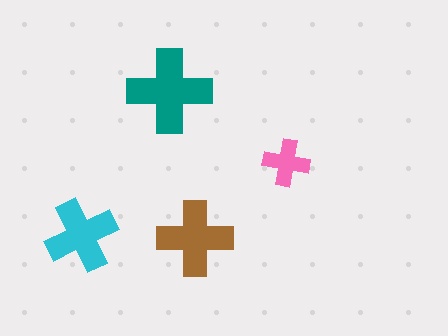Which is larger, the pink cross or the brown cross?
The brown one.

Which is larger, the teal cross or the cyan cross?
The teal one.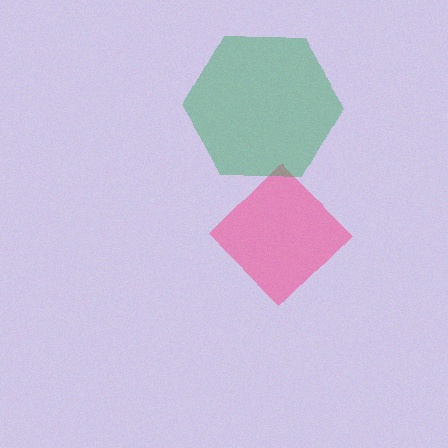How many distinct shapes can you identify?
There are 2 distinct shapes: a pink diamond, a green hexagon.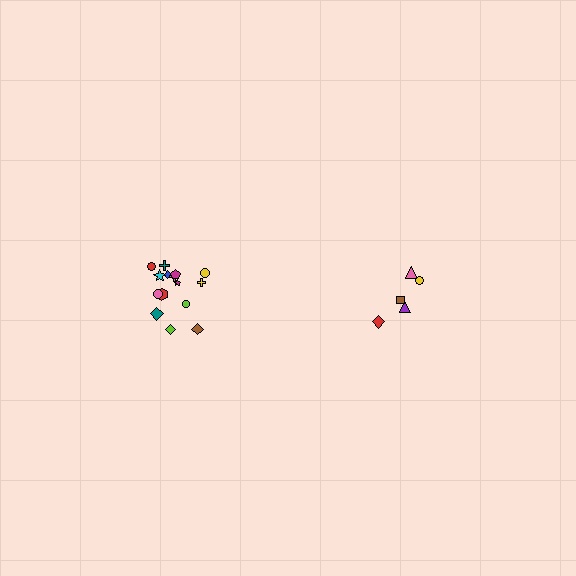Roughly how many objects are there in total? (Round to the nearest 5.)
Roughly 20 objects in total.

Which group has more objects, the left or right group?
The left group.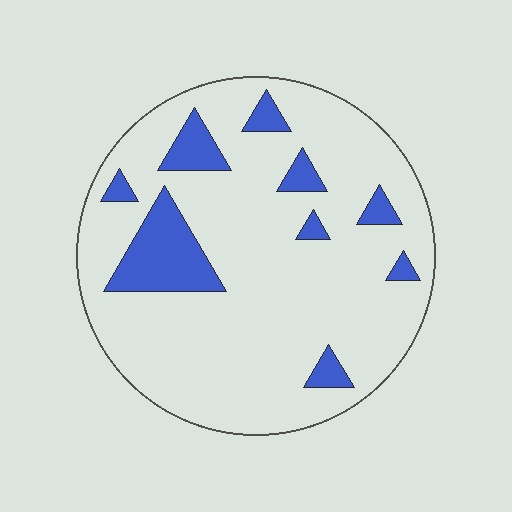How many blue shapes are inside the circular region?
9.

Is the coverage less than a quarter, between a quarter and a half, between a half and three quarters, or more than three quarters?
Less than a quarter.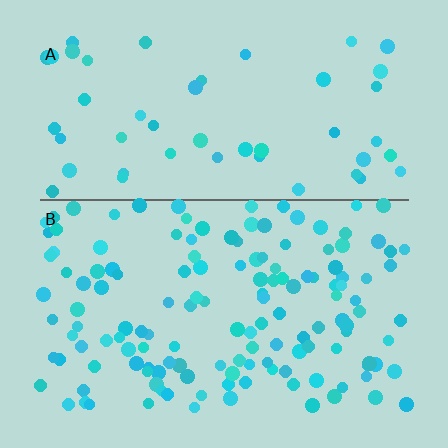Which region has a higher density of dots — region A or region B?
B (the bottom).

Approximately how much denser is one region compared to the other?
Approximately 2.8× — region B over region A.